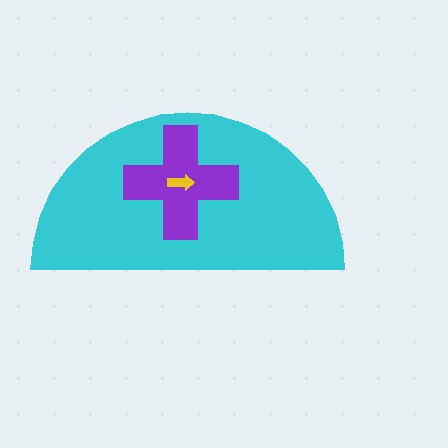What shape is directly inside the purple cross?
The yellow arrow.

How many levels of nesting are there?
3.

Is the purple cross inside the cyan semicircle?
Yes.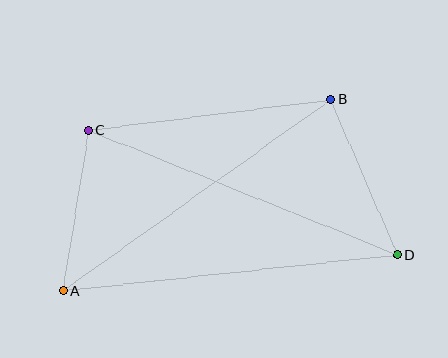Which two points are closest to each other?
Points A and C are closest to each other.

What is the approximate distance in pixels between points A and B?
The distance between A and B is approximately 329 pixels.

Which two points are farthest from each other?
Points A and D are farthest from each other.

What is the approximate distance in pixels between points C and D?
The distance between C and D is approximately 333 pixels.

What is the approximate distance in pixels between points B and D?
The distance between B and D is approximately 169 pixels.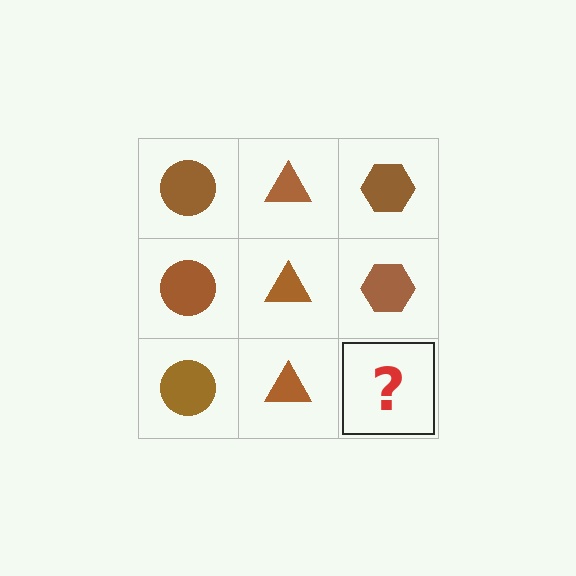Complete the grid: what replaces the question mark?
The question mark should be replaced with a brown hexagon.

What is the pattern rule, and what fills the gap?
The rule is that each column has a consistent shape. The gap should be filled with a brown hexagon.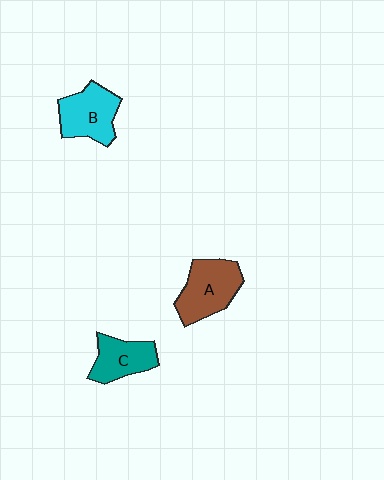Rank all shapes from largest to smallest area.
From largest to smallest: A (brown), B (cyan), C (teal).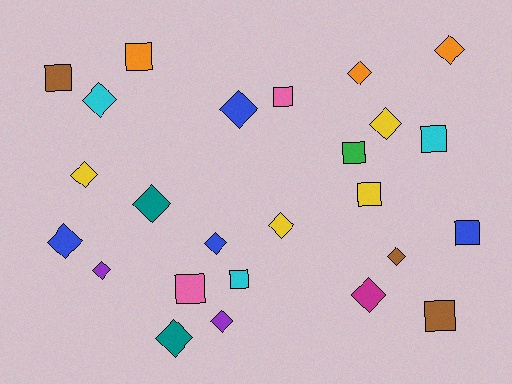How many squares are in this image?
There are 10 squares.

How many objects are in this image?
There are 25 objects.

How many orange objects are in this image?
There are 3 orange objects.